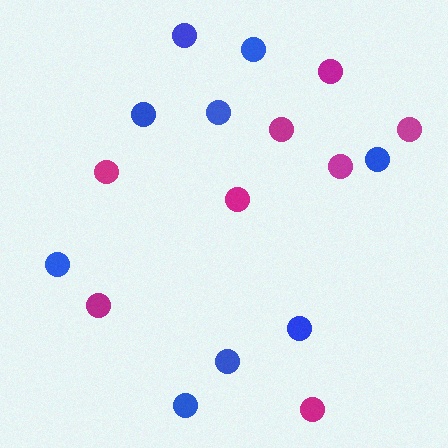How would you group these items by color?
There are 2 groups: one group of magenta circles (8) and one group of blue circles (9).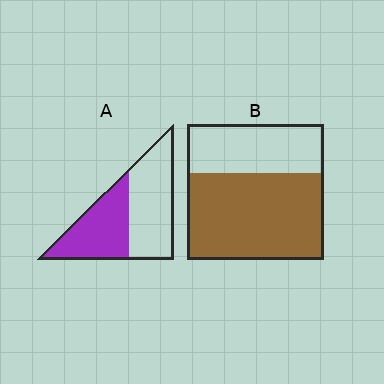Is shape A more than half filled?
No.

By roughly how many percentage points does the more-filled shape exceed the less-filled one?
By roughly 20 percentage points (B over A).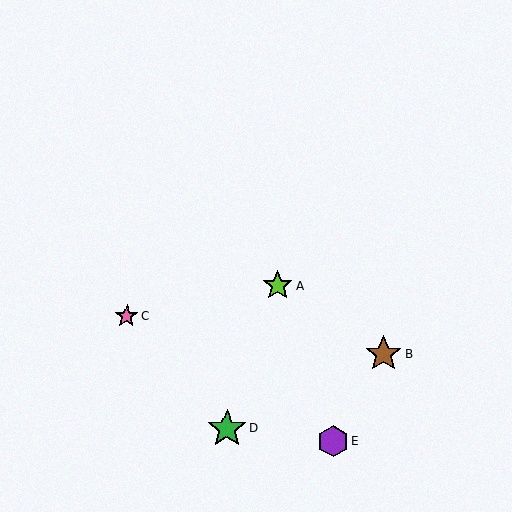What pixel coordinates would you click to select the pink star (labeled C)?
Click at (127, 316) to select the pink star C.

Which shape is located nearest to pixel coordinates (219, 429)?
The green star (labeled D) at (227, 428) is nearest to that location.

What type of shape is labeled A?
Shape A is a lime star.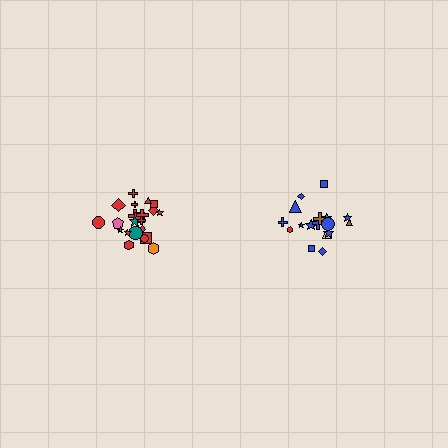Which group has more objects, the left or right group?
The left group.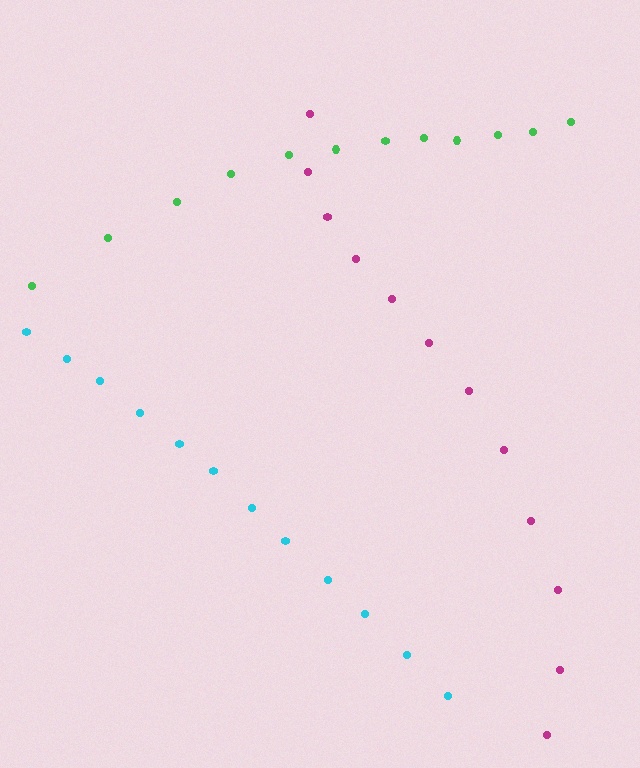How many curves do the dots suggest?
There are 3 distinct paths.